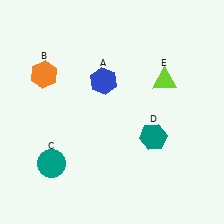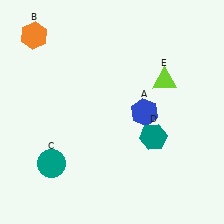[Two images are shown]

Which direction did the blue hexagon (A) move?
The blue hexagon (A) moved right.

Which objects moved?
The objects that moved are: the blue hexagon (A), the orange hexagon (B).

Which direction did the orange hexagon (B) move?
The orange hexagon (B) moved up.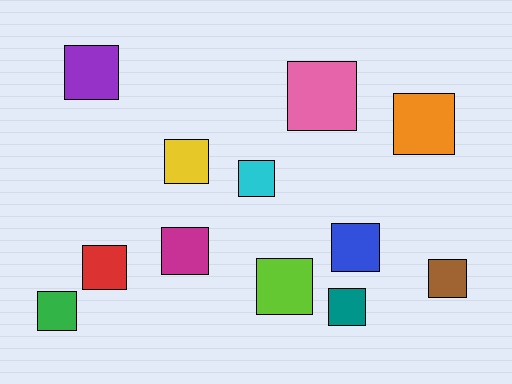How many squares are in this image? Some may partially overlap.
There are 12 squares.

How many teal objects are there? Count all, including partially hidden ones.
There is 1 teal object.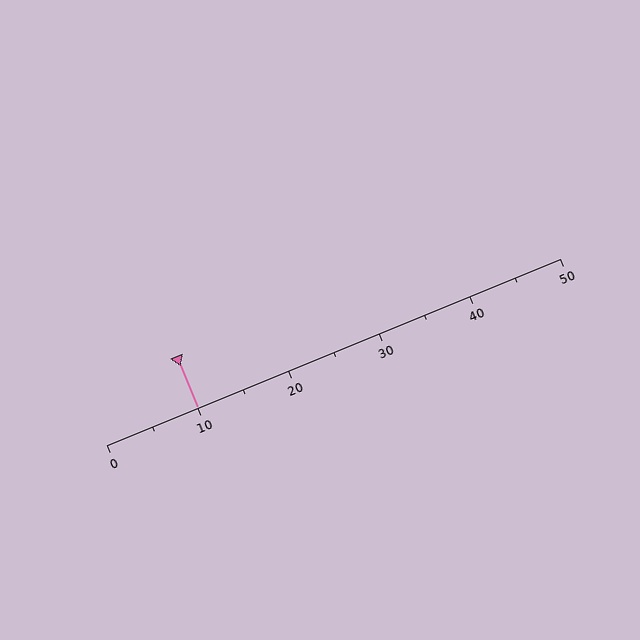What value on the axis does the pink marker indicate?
The marker indicates approximately 10.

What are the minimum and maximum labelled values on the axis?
The axis runs from 0 to 50.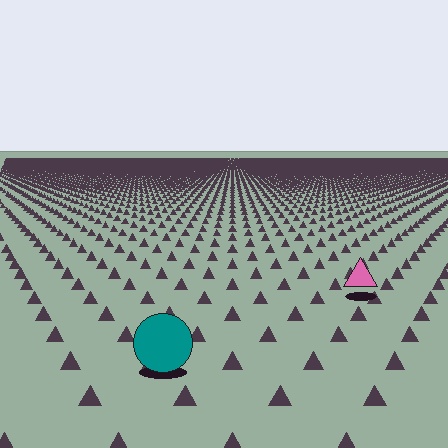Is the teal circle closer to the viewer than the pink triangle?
Yes. The teal circle is closer — you can tell from the texture gradient: the ground texture is coarser near it.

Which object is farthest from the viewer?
The pink triangle is farthest from the viewer. It appears smaller and the ground texture around it is denser.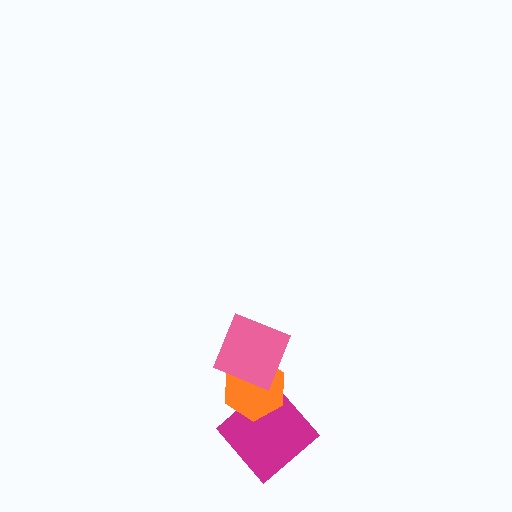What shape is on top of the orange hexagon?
The pink square is on top of the orange hexagon.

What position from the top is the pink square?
The pink square is 1st from the top.